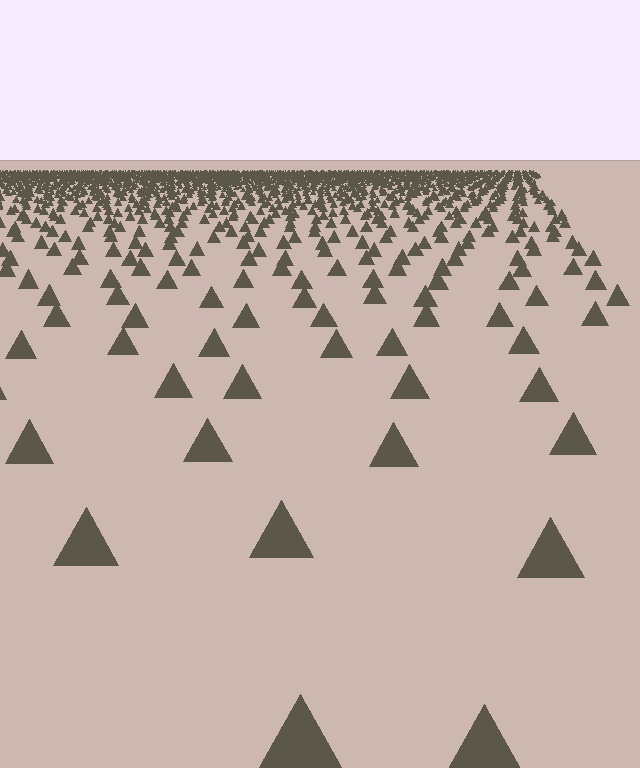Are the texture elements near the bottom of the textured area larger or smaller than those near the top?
Larger. Near the bottom, elements are closer to the viewer and appear at a bigger on-screen size.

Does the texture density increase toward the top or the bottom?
Density increases toward the top.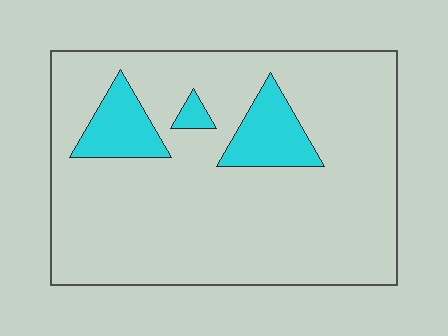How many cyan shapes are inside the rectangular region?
3.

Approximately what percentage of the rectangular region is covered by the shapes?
Approximately 15%.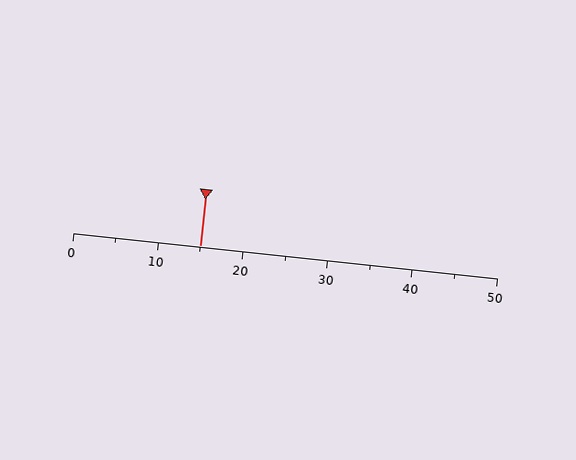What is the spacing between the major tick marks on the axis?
The major ticks are spaced 10 apart.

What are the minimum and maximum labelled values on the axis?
The axis runs from 0 to 50.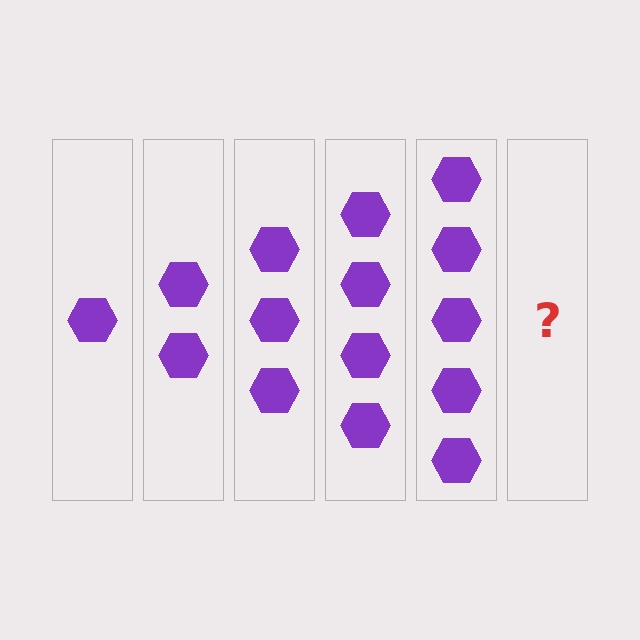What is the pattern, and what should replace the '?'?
The pattern is that each step adds one more hexagon. The '?' should be 6 hexagons.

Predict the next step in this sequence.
The next step is 6 hexagons.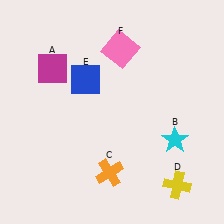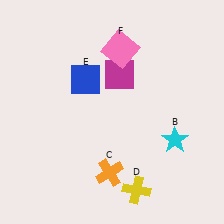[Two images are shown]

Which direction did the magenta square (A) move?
The magenta square (A) moved right.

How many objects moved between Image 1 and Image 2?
2 objects moved between the two images.